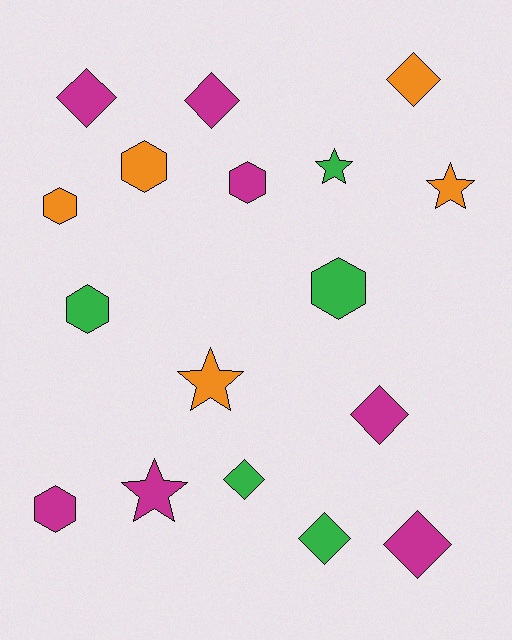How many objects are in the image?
There are 17 objects.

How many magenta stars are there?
There is 1 magenta star.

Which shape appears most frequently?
Diamond, with 7 objects.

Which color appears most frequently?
Magenta, with 7 objects.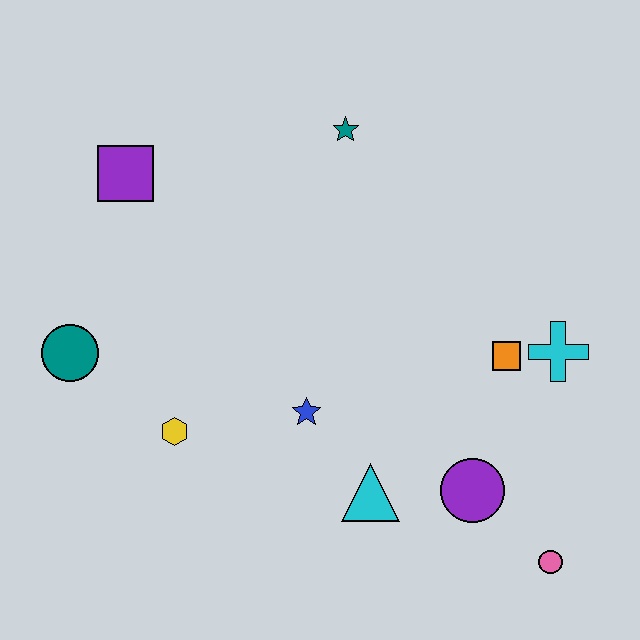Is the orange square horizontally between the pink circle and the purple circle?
Yes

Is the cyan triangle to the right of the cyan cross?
No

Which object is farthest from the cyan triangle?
The purple square is farthest from the cyan triangle.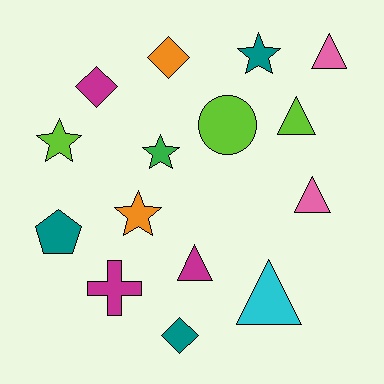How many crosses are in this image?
There is 1 cross.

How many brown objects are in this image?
There are no brown objects.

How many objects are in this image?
There are 15 objects.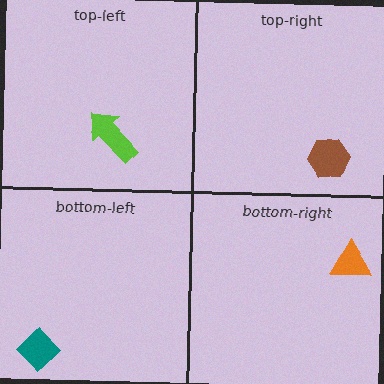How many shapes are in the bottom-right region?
1.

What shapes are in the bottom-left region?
The teal diamond.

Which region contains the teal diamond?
The bottom-left region.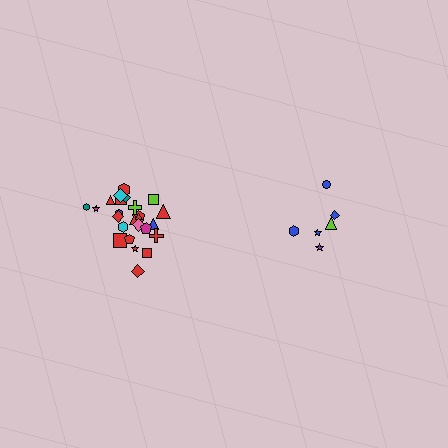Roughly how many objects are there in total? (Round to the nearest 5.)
Roughly 30 objects in total.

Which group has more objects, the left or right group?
The left group.